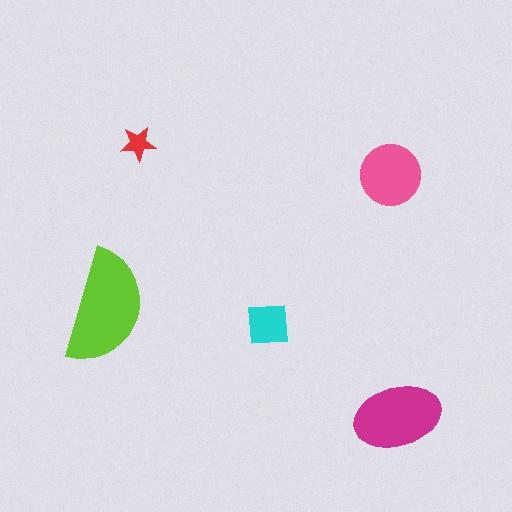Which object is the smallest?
The red star.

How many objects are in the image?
There are 5 objects in the image.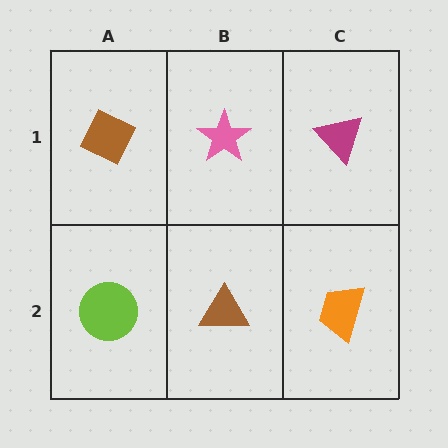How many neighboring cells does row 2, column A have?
2.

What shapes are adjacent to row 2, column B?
A pink star (row 1, column B), a lime circle (row 2, column A), an orange trapezoid (row 2, column C).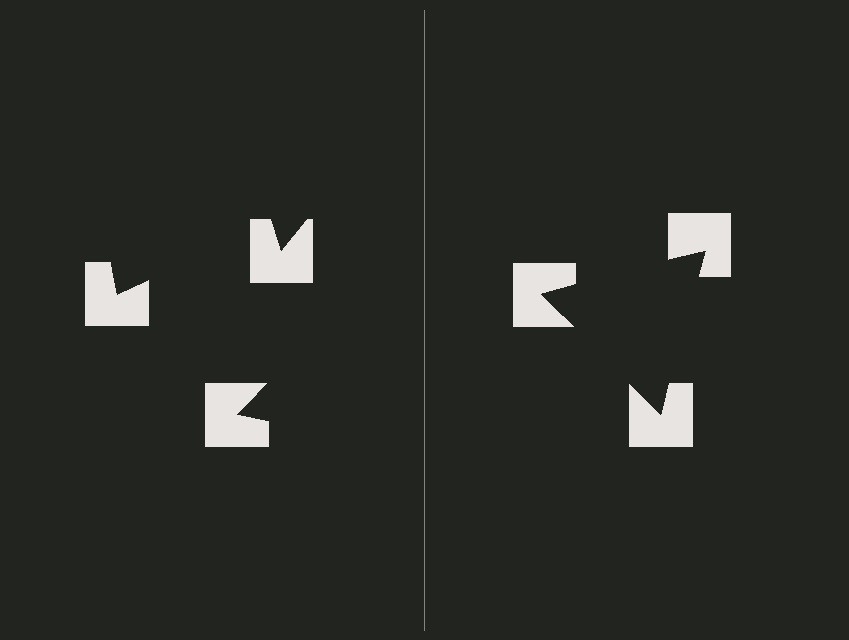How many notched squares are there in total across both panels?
6 — 3 on each side.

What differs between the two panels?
The notched squares are positioned identically on both sides; only the wedge orientations differ. On the right they align to a triangle; on the left they are misaligned.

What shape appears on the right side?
An illusory triangle.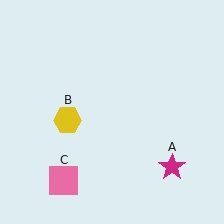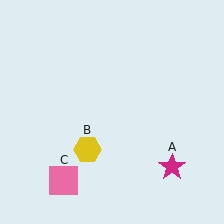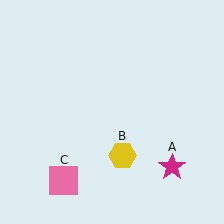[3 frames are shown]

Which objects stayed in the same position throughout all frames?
Magenta star (object A) and pink square (object C) remained stationary.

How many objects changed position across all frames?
1 object changed position: yellow hexagon (object B).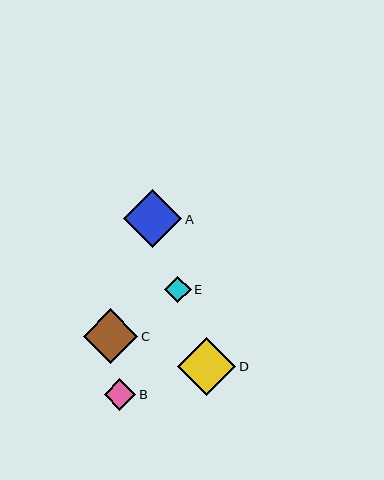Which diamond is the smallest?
Diamond E is the smallest with a size of approximately 26 pixels.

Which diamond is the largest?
Diamond A is the largest with a size of approximately 58 pixels.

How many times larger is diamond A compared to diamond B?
Diamond A is approximately 1.9 times the size of diamond B.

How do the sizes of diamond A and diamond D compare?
Diamond A and diamond D are approximately the same size.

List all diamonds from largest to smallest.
From largest to smallest: A, D, C, B, E.